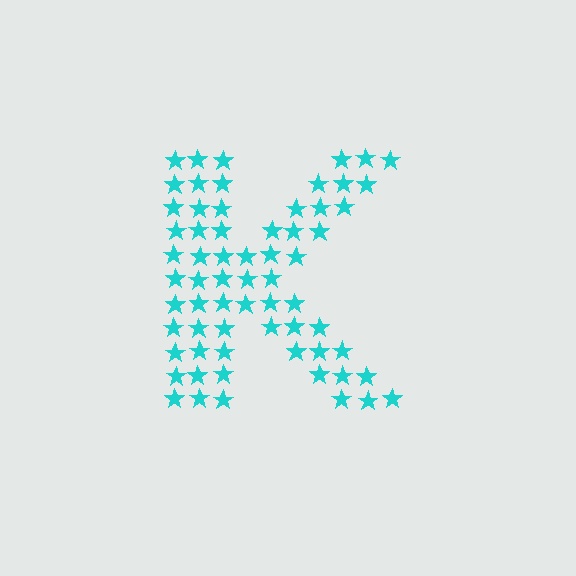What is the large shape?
The large shape is the letter K.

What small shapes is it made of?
It is made of small stars.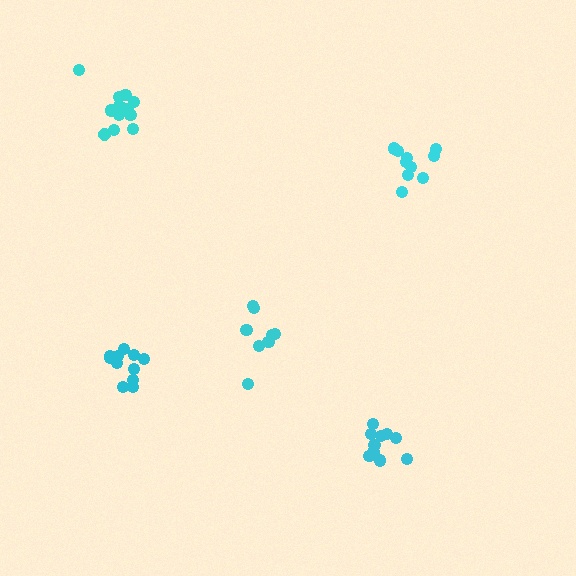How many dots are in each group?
Group 1: 10 dots, Group 2: 10 dots, Group 3: 13 dots, Group 4: 9 dots, Group 5: 11 dots (53 total).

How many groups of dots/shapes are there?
There are 5 groups.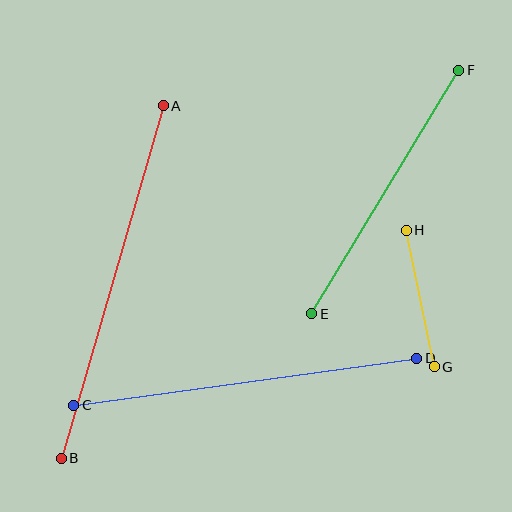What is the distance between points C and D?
The distance is approximately 346 pixels.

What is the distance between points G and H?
The distance is approximately 140 pixels.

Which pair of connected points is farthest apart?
Points A and B are farthest apart.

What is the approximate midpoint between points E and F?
The midpoint is at approximately (385, 192) pixels.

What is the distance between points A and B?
The distance is approximately 367 pixels.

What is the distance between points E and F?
The distance is approximately 285 pixels.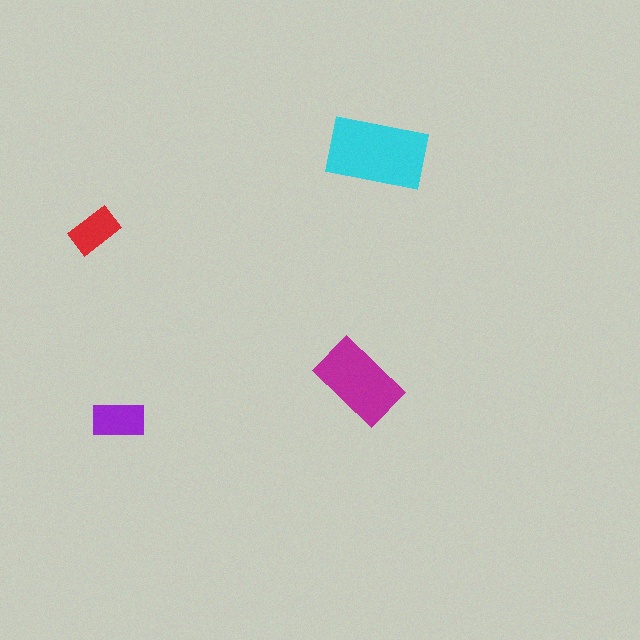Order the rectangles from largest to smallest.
the cyan one, the magenta one, the purple one, the red one.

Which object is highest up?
The cyan rectangle is topmost.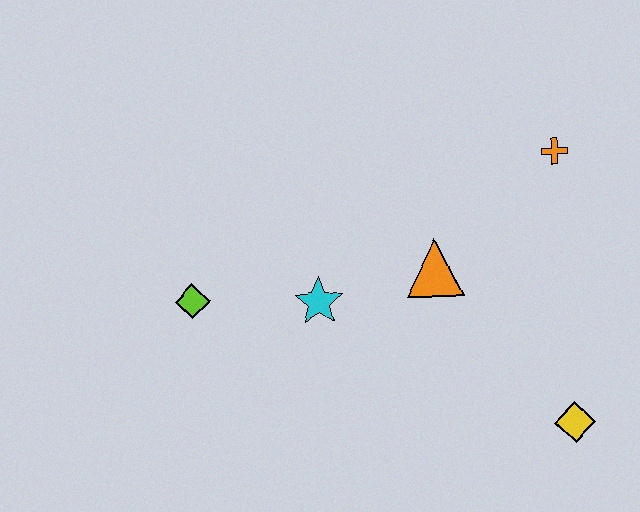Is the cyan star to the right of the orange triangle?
No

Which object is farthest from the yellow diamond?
The lime diamond is farthest from the yellow diamond.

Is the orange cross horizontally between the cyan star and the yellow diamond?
Yes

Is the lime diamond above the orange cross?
No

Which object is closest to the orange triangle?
The cyan star is closest to the orange triangle.